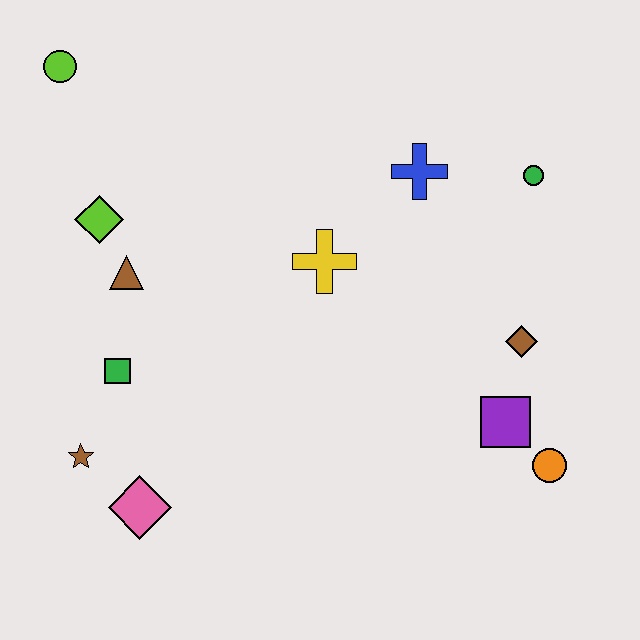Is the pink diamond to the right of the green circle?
No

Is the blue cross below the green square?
No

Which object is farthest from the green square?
The green circle is farthest from the green square.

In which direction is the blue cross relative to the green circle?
The blue cross is to the left of the green circle.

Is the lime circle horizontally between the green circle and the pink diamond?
No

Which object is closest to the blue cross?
The green circle is closest to the blue cross.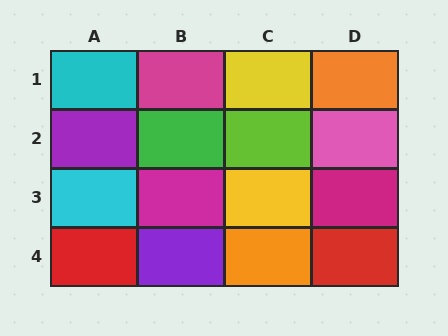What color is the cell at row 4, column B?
Purple.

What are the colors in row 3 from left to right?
Cyan, magenta, yellow, magenta.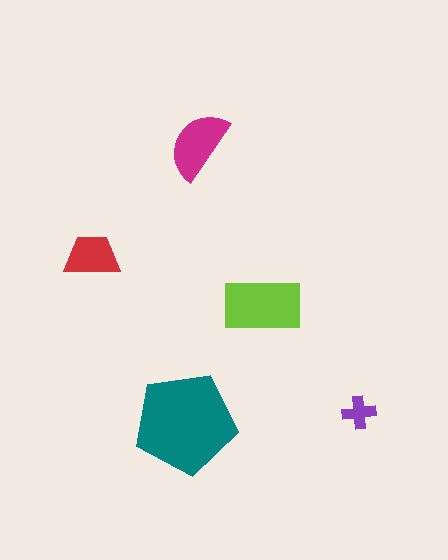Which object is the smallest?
The purple cross.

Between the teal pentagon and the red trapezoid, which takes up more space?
The teal pentagon.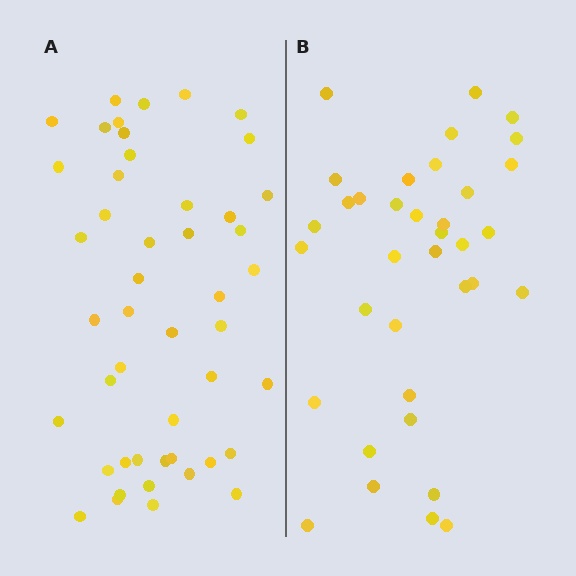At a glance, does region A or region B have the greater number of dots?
Region A (the left region) has more dots.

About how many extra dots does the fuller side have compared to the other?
Region A has roughly 12 or so more dots than region B.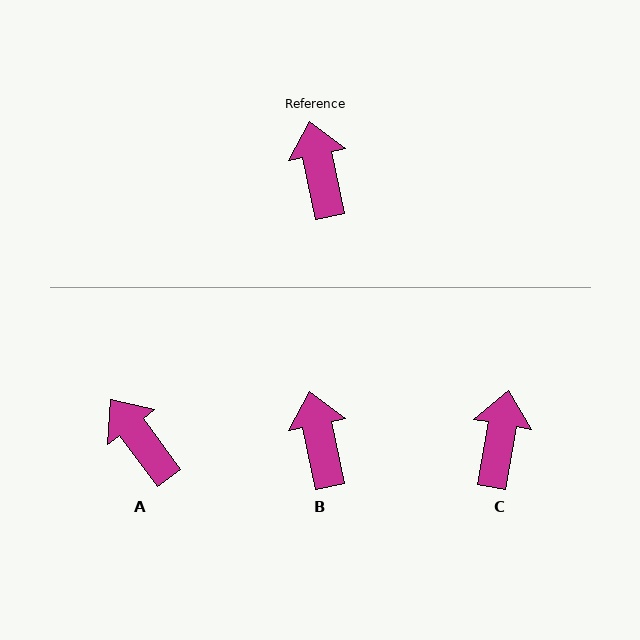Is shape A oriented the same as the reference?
No, it is off by about 24 degrees.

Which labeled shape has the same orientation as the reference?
B.